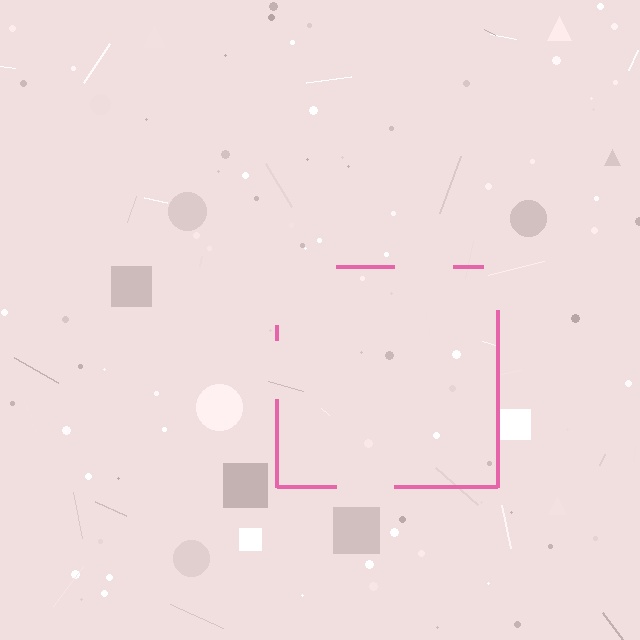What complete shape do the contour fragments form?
The contour fragments form a square.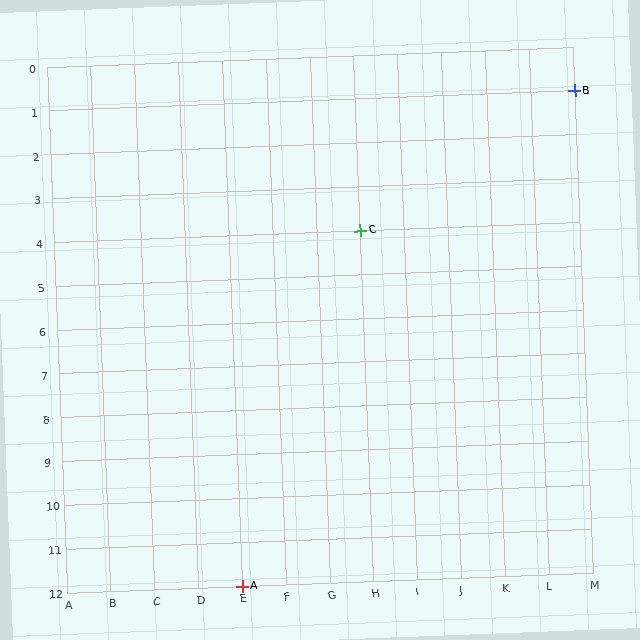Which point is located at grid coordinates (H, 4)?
Point C is at (H, 4).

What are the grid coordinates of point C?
Point C is at grid coordinates (H, 4).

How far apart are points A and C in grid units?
Points A and C are 3 columns and 8 rows apart (about 8.5 grid units diagonally).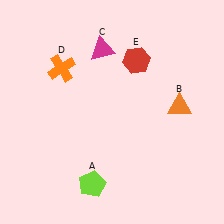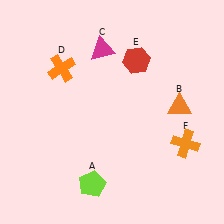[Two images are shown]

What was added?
An orange cross (F) was added in Image 2.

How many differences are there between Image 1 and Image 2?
There is 1 difference between the two images.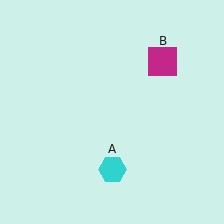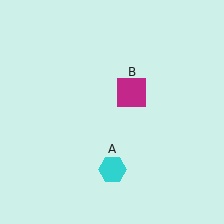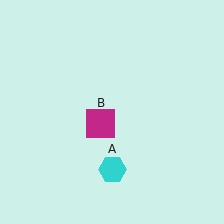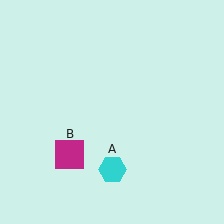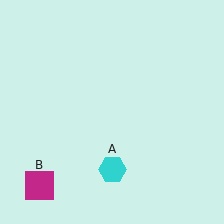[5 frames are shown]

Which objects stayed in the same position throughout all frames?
Cyan hexagon (object A) remained stationary.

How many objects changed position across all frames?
1 object changed position: magenta square (object B).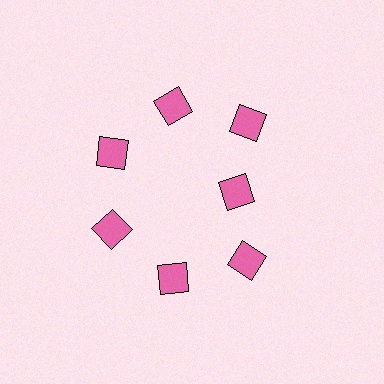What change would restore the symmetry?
The symmetry would be restored by moving it outward, back onto the ring so that all 7 diamonds sit at equal angles and equal distance from the center.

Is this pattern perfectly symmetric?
No. The 7 pink diamonds are arranged in a ring, but one element near the 3 o'clock position is pulled inward toward the center, breaking the 7-fold rotational symmetry.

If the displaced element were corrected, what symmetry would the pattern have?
It would have 7-fold rotational symmetry — the pattern would map onto itself every 51 degrees.